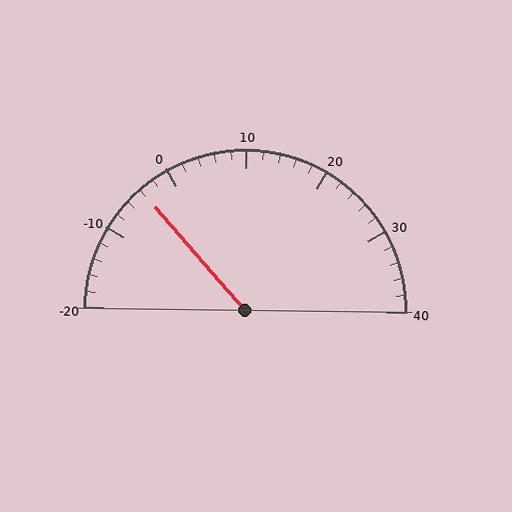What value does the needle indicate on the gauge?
The needle indicates approximately -4.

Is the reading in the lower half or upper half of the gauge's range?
The reading is in the lower half of the range (-20 to 40).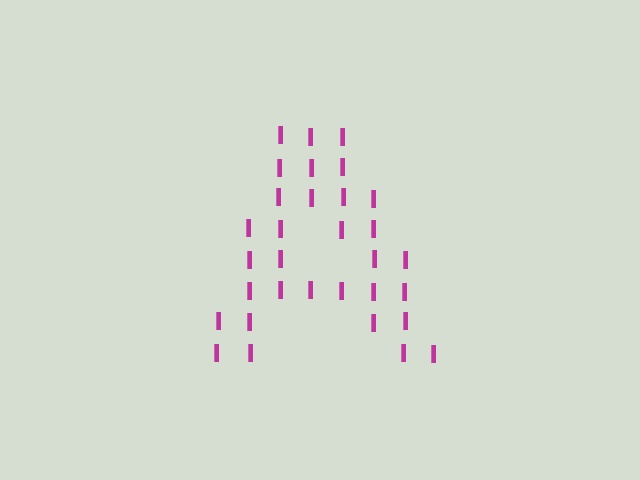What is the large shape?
The large shape is the letter A.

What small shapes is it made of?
It is made of small letter I's.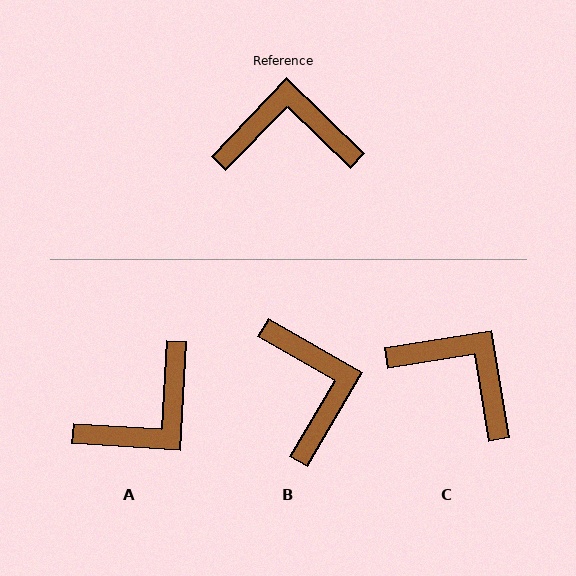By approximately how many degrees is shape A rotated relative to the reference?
Approximately 139 degrees clockwise.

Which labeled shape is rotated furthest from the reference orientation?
A, about 139 degrees away.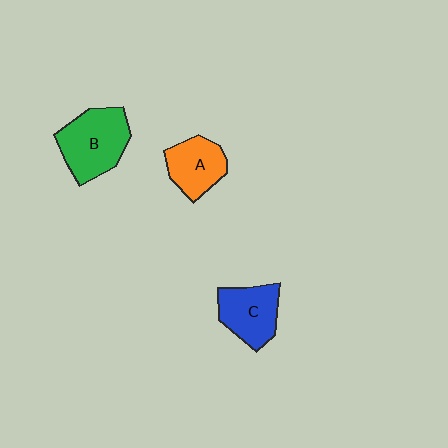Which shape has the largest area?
Shape B (green).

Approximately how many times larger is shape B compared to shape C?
Approximately 1.3 times.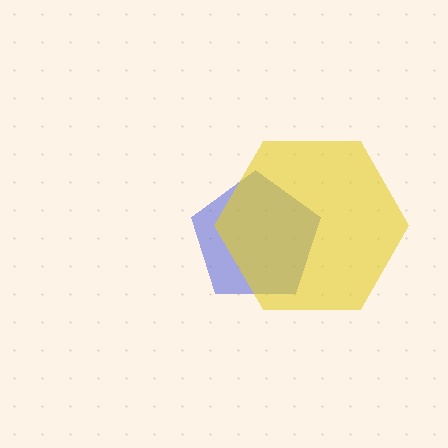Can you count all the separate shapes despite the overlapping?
Yes, there are 2 separate shapes.